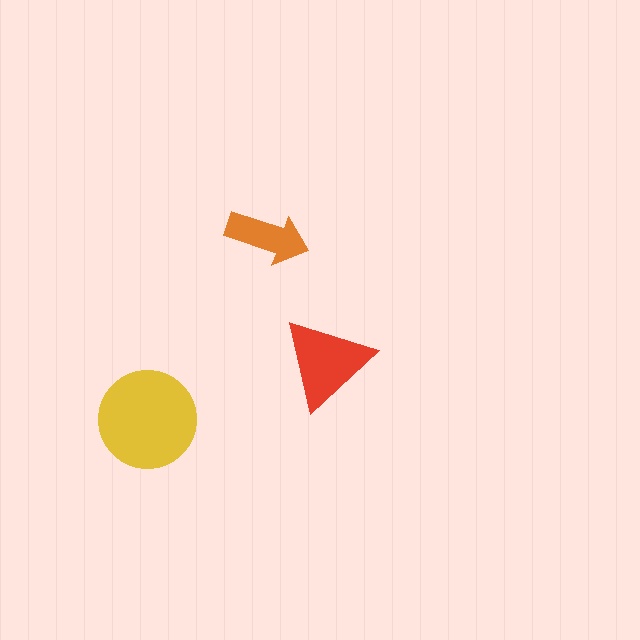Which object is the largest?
The yellow circle.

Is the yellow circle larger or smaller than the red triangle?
Larger.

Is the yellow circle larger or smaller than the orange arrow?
Larger.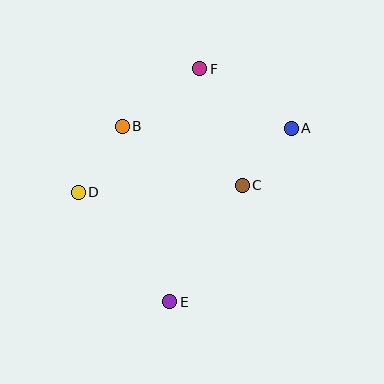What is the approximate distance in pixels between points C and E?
The distance between C and E is approximately 137 pixels.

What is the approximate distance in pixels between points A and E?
The distance between A and E is approximately 212 pixels.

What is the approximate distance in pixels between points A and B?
The distance between A and B is approximately 169 pixels.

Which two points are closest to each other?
Points A and C are closest to each other.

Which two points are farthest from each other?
Points E and F are farthest from each other.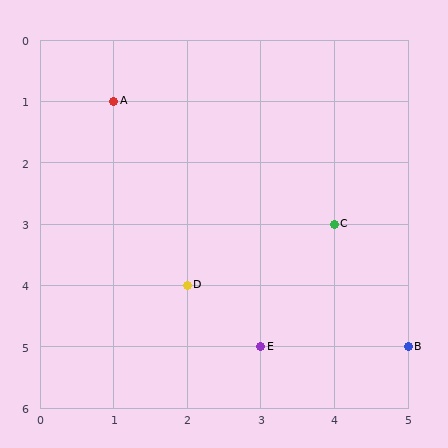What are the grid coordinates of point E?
Point E is at grid coordinates (3, 5).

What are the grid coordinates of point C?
Point C is at grid coordinates (4, 3).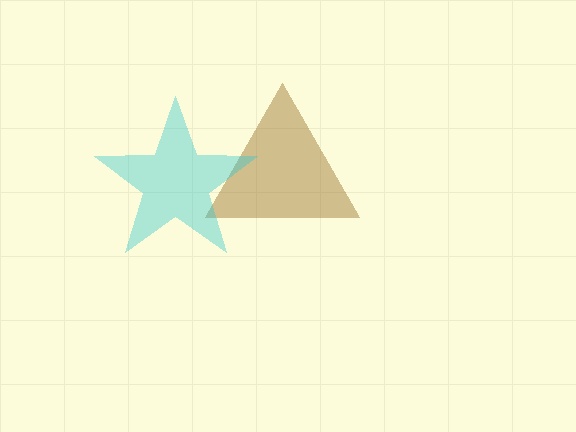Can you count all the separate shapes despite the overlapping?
Yes, there are 2 separate shapes.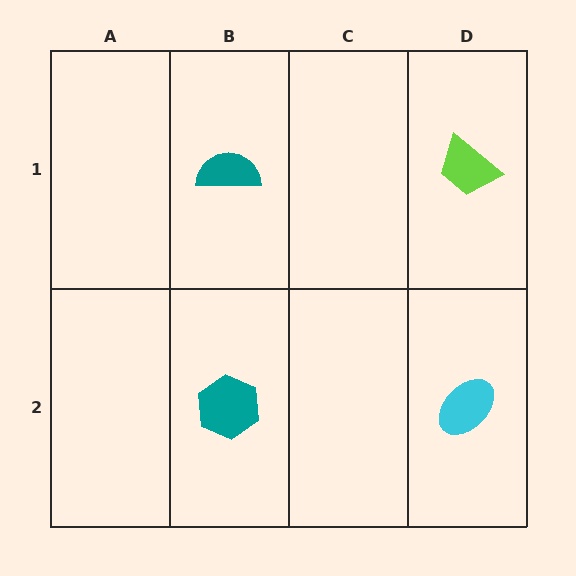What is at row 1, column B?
A teal semicircle.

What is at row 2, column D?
A cyan ellipse.